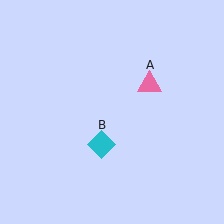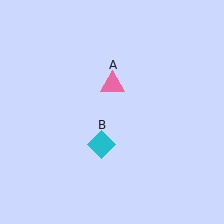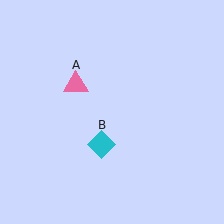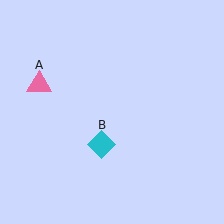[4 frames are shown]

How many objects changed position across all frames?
1 object changed position: pink triangle (object A).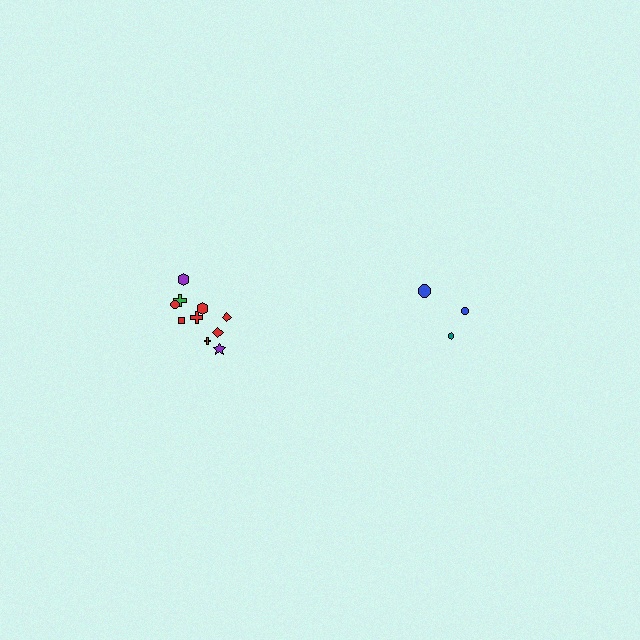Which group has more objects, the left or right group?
The left group.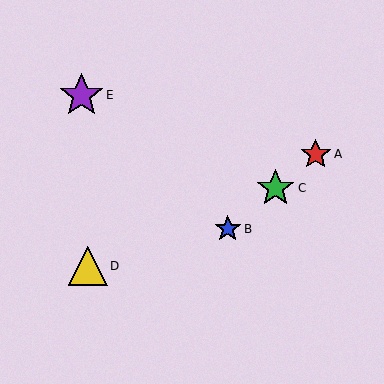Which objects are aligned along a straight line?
Objects A, B, C are aligned along a straight line.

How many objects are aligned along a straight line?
3 objects (A, B, C) are aligned along a straight line.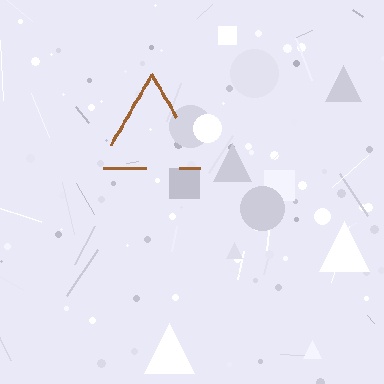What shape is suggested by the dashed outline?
The dashed outline suggests a triangle.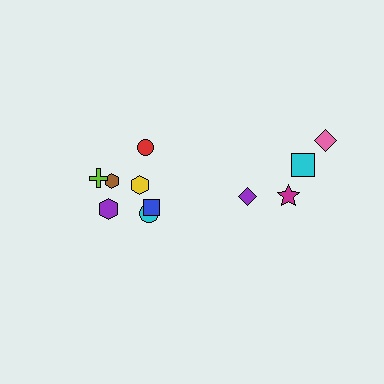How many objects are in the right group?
There are 4 objects.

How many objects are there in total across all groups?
There are 11 objects.